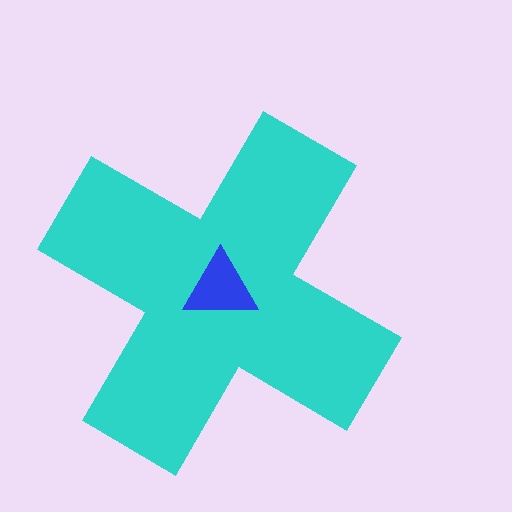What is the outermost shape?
The cyan cross.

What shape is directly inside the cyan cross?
The blue triangle.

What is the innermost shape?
The blue triangle.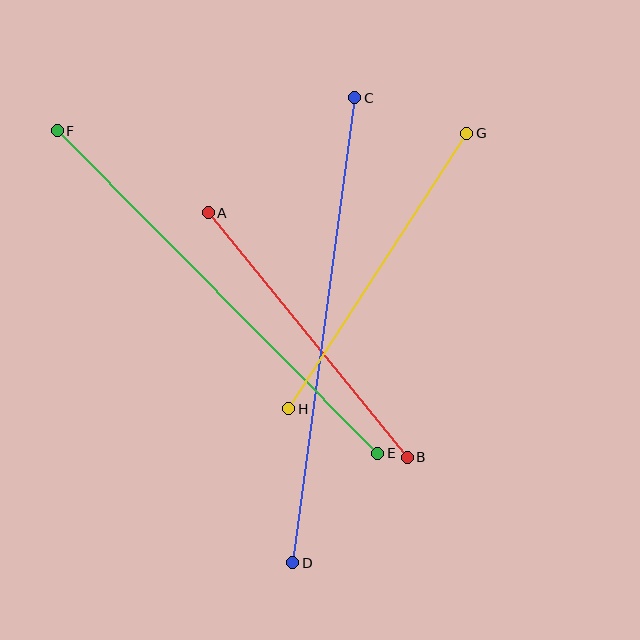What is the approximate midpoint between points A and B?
The midpoint is at approximately (308, 335) pixels.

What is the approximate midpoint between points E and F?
The midpoint is at approximately (218, 292) pixels.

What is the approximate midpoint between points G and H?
The midpoint is at approximately (378, 271) pixels.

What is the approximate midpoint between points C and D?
The midpoint is at approximately (324, 330) pixels.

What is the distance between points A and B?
The distance is approximately 315 pixels.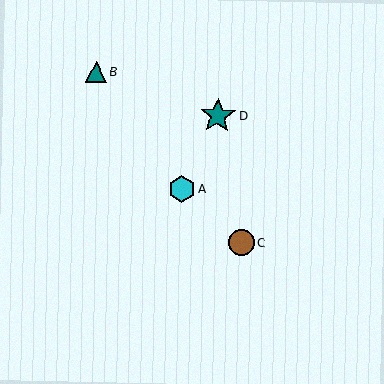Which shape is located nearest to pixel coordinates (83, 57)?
The teal triangle (labeled B) at (96, 72) is nearest to that location.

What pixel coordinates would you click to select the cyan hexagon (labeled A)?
Click at (182, 189) to select the cyan hexagon A.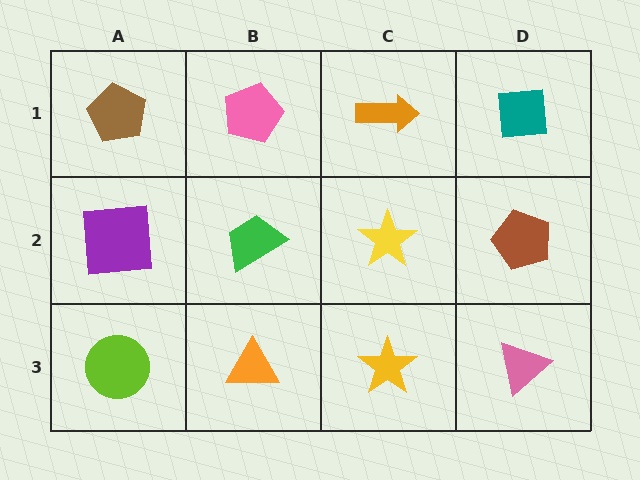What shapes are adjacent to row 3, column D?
A brown pentagon (row 2, column D), a yellow star (row 3, column C).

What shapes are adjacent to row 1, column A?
A purple square (row 2, column A), a pink pentagon (row 1, column B).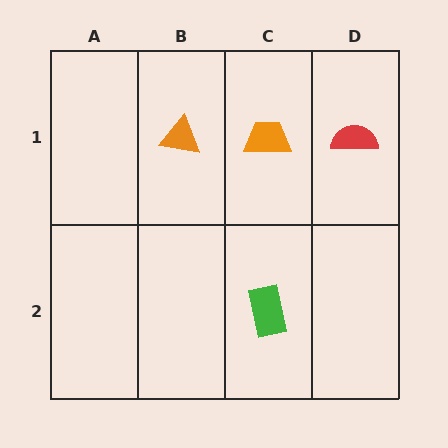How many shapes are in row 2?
1 shape.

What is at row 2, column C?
A green rectangle.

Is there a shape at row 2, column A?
No, that cell is empty.